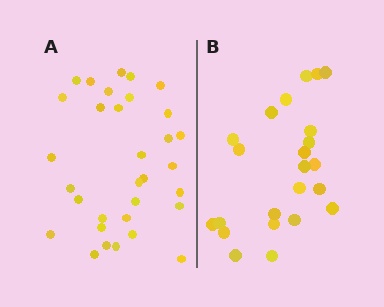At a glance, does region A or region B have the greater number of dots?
Region A (the left region) has more dots.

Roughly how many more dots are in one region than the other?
Region A has roughly 8 or so more dots than region B.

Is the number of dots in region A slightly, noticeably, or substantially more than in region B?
Region A has noticeably more, but not dramatically so. The ratio is roughly 1.4 to 1.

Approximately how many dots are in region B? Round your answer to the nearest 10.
About 20 dots. (The exact count is 23, which rounds to 20.)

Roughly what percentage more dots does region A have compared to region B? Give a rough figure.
About 40% more.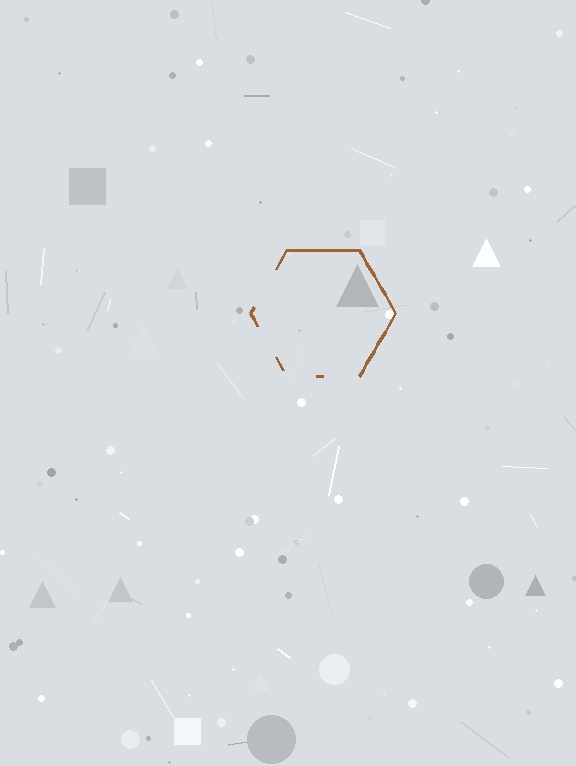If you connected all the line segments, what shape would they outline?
They would outline a hexagon.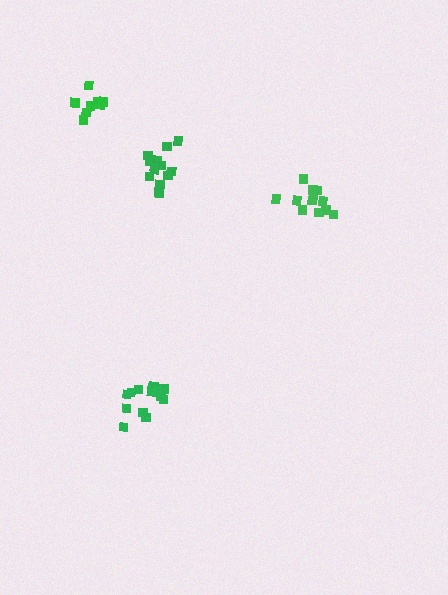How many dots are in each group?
Group 1: 14 dots, Group 2: 14 dots, Group 3: 12 dots, Group 4: 9 dots (49 total).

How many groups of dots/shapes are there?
There are 4 groups.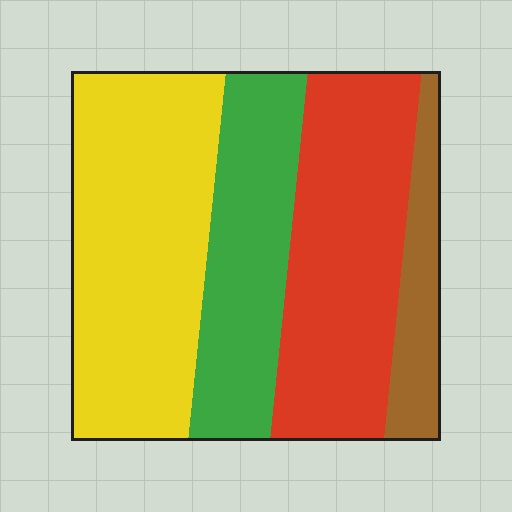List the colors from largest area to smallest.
From largest to smallest: yellow, red, green, brown.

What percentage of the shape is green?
Green covers around 20% of the shape.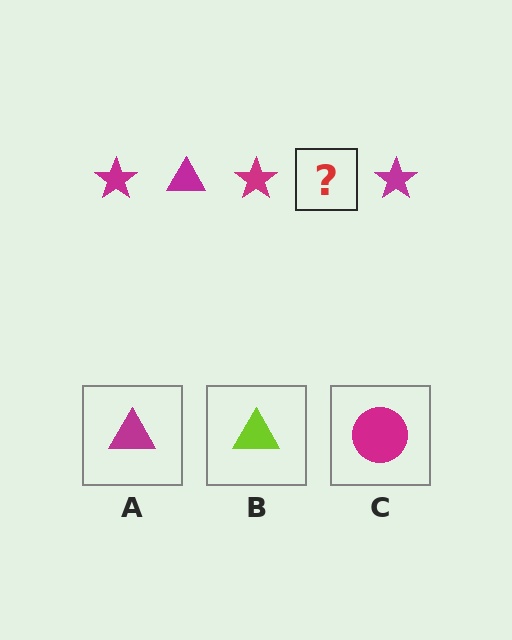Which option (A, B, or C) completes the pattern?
A.